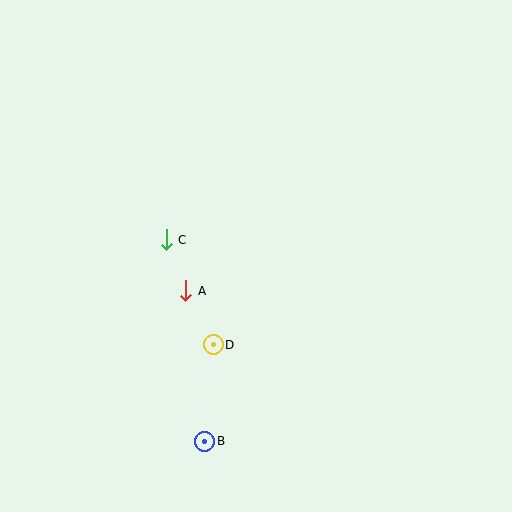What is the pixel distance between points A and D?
The distance between A and D is 61 pixels.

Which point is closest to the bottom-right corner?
Point B is closest to the bottom-right corner.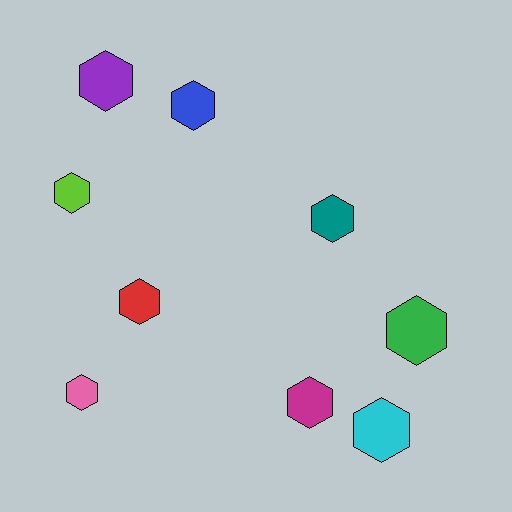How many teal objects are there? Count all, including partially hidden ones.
There is 1 teal object.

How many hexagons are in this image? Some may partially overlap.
There are 9 hexagons.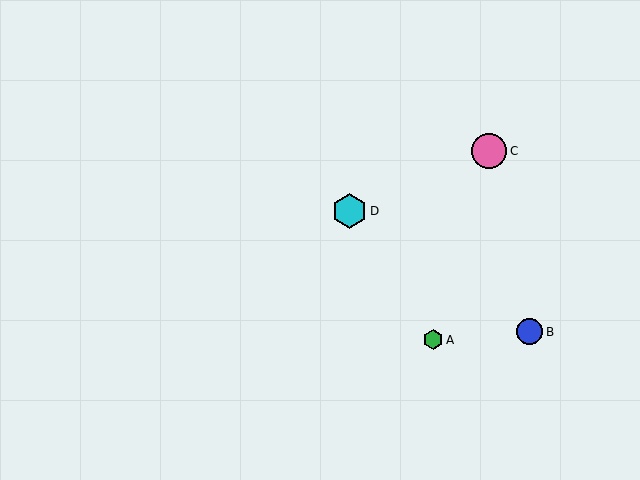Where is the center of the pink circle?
The center of the pink circle is at (489, 151).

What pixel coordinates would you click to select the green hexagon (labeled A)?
Click at (433, 340) to select the green hexagon A.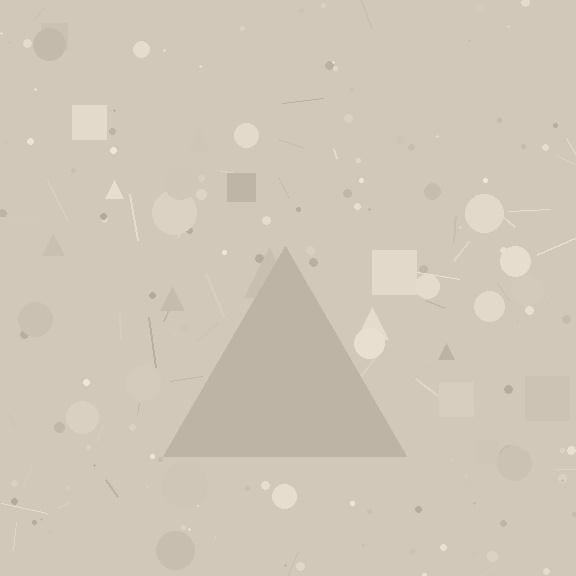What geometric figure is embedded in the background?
A triangle is embedded in the background.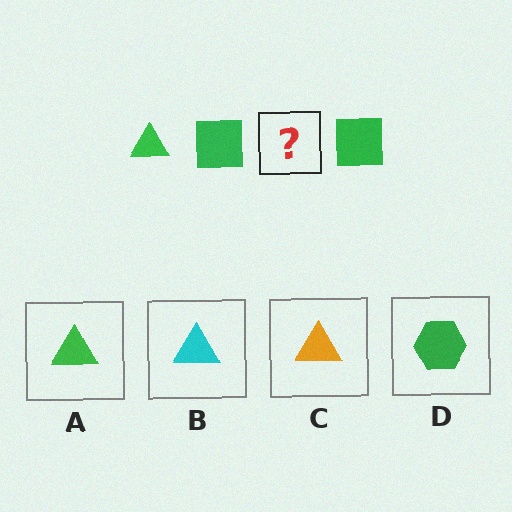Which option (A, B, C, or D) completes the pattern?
A.